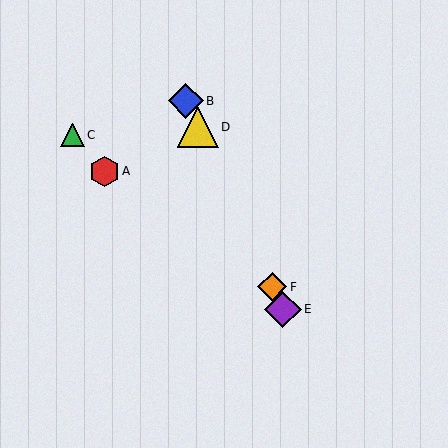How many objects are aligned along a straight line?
4 objects (B, D, E, F) are aligned along a straight line.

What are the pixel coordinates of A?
Object A is at (104, 171).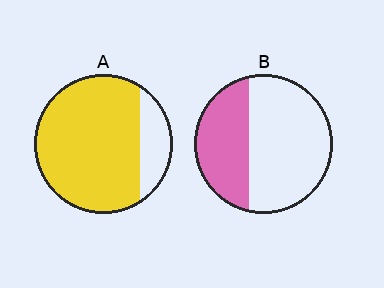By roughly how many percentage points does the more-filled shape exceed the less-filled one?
By roughly 45 percentage points (A over B).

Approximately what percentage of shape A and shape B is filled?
A is approximately 80% and B is approximately 35%.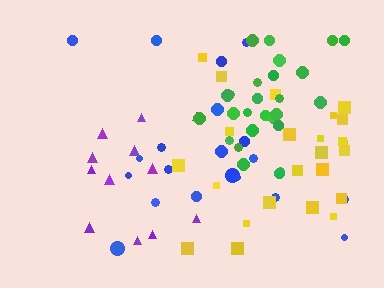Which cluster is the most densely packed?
Green.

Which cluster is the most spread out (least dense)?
Purple.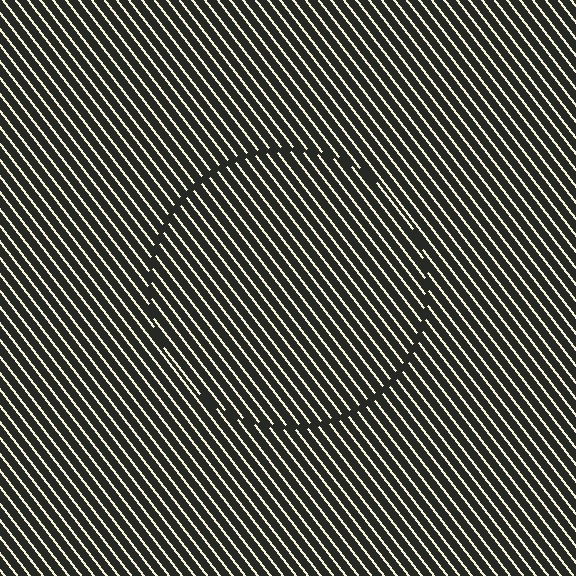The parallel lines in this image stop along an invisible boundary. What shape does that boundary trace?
An illusory circle. The interior of the shape contains the same grating, shifted by half a period — the contour is defined by the phase discontinuity where line-ends from the inner and outer gratings abut.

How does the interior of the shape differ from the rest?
The interior of the shape contains the same grating, shifted by half a period — the contour is defined by the phase discontinuity where line-ends from the inner and outer gratings abut.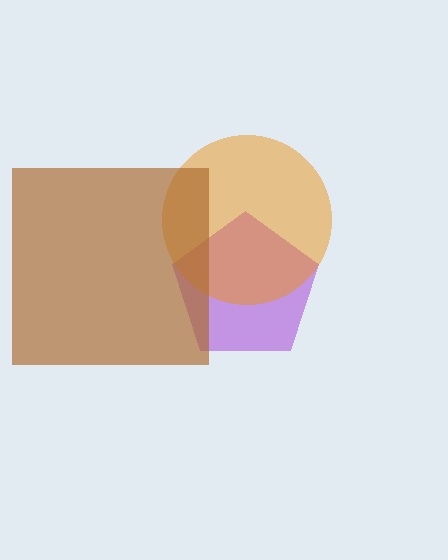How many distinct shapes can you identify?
There are 3 distinct shapes: a purple pentagon, an orange circle, a brown square.